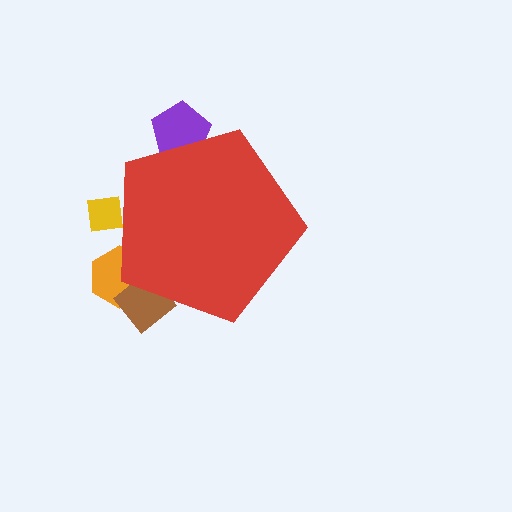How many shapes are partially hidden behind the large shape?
4 shapes are partially hidden.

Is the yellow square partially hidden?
Yes, the yellow square is partially hidden behind the red pentagon.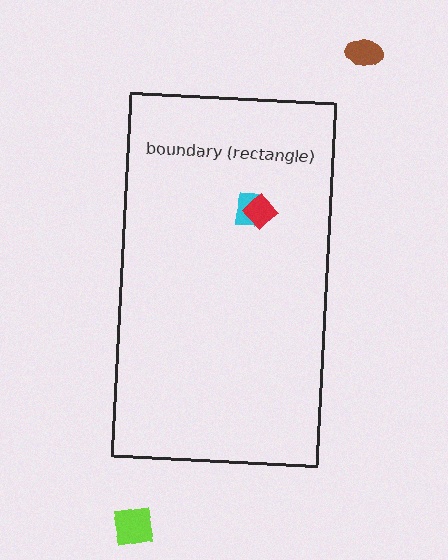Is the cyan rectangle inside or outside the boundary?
Inside.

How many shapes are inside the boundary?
2 inside, 2 outside.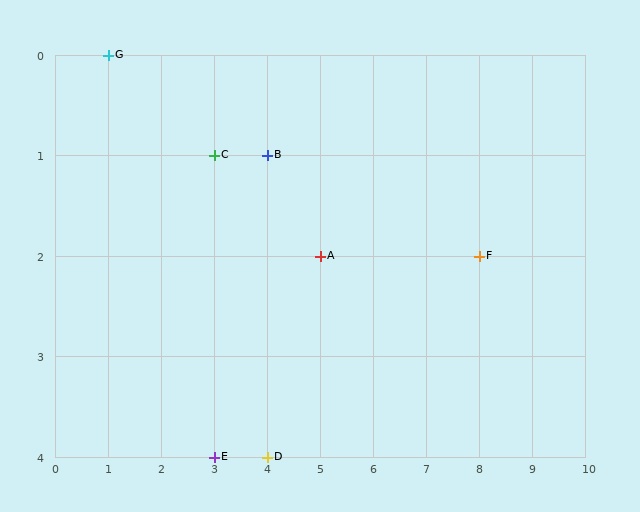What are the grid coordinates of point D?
Point D is at grid coordinates (4, 4).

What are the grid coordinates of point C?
Point C is at grid coordinates (3, 1).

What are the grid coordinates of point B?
Point B is at grid coordinates (4, 1).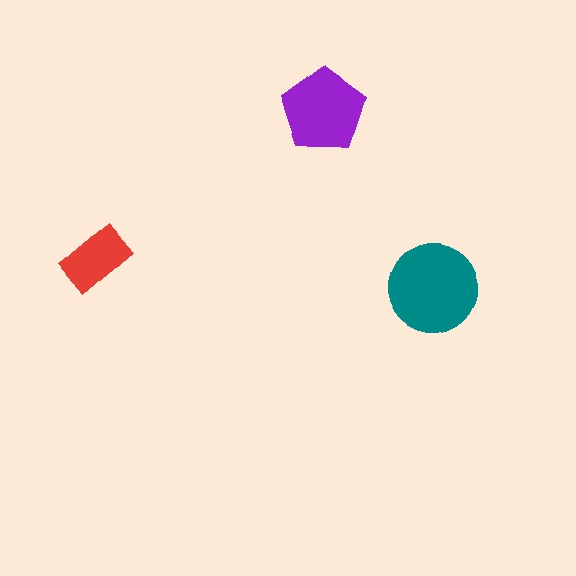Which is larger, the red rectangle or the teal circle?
The teal circle.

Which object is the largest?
The teal circle.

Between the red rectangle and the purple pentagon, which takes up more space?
The purple pentagon.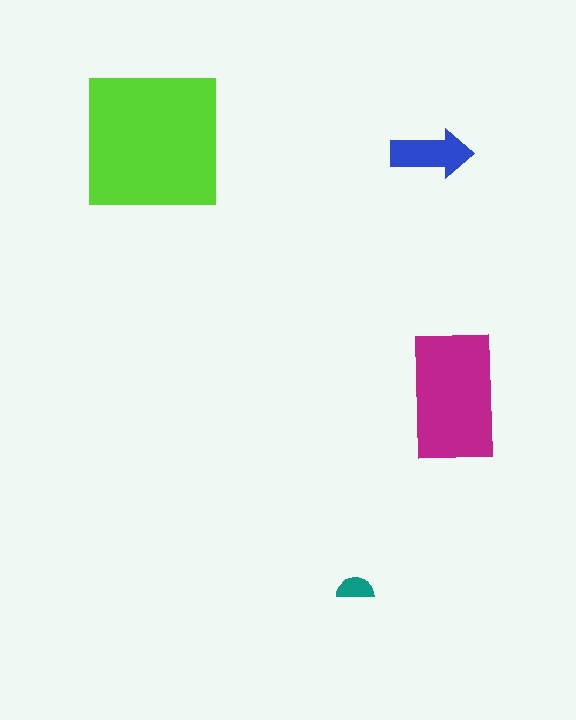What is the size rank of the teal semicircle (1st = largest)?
4th.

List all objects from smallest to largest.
The teal semicircle, the blue arrow, the magenta rectangle, the lime square.